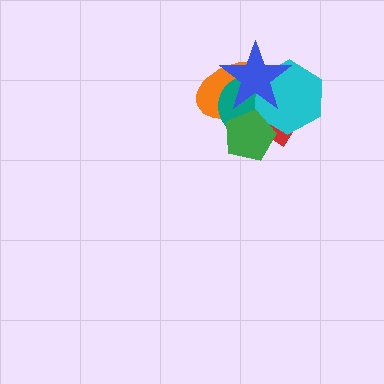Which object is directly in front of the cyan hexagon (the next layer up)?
The green pentagon is directly in front of the cyan hexagon.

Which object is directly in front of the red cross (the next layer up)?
The orange ellipse is directly in front of the red cross.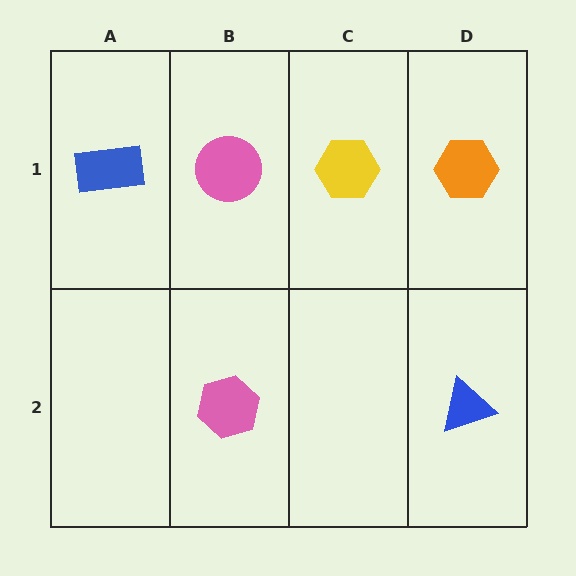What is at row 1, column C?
A yellow hexagon.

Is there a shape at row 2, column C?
No, that cell is empty.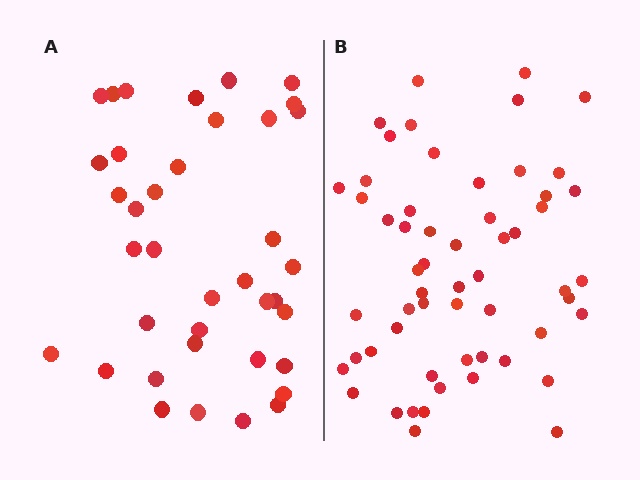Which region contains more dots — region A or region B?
Region B (the right region) has more dots.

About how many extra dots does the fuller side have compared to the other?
Region B has approximately 20 more dots than region A.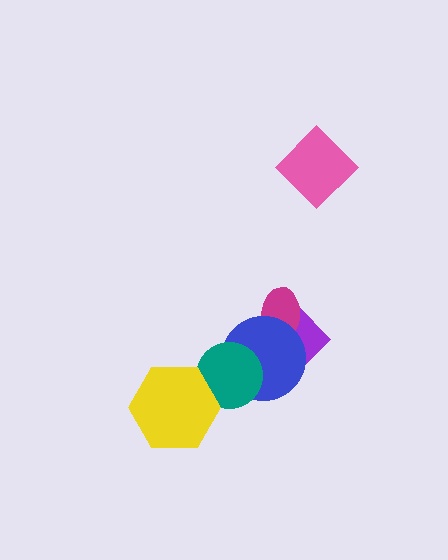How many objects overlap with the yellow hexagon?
1 object overlaps with the yellow hexagon.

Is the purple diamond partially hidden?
Yes, it is partially covered by another shape.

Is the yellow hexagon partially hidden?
No, no other shape covers it.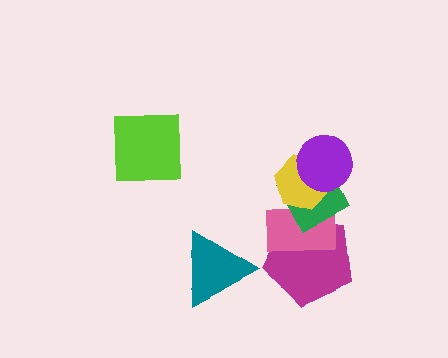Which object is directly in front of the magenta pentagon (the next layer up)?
The pink rectangle is directly in front of the magenta pentagon.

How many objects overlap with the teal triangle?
0 objects overlap with the teal triangle.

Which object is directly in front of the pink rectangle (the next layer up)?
The green diamond is directly in front of the pink rectangle.